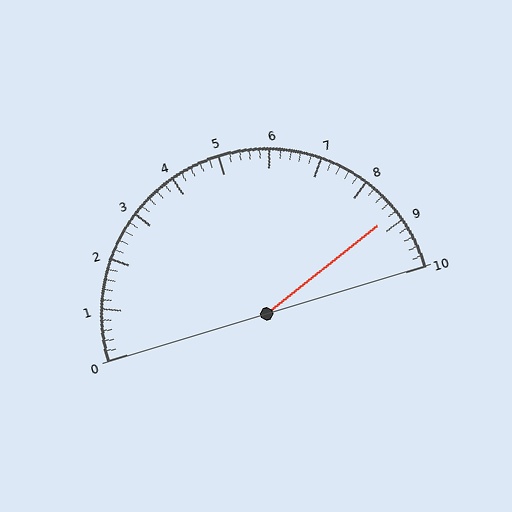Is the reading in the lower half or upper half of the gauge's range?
The reading is in the upper half of the range (0 to 10).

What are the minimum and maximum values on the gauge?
The gauge ranges from 0 to 10.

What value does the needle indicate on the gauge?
The needle indicates approximately 8.8.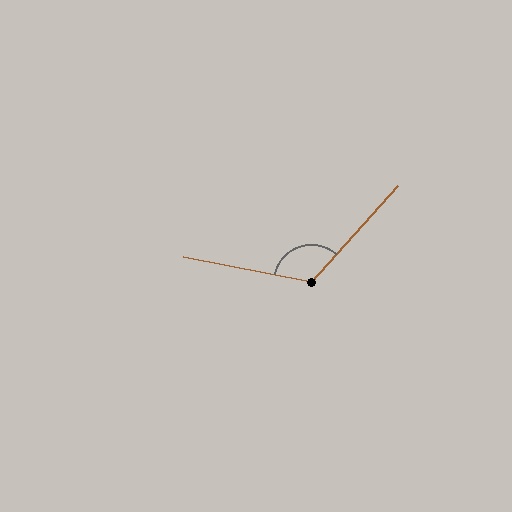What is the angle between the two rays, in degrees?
Approximately 121 degrees.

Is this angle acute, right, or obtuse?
It is obtuse.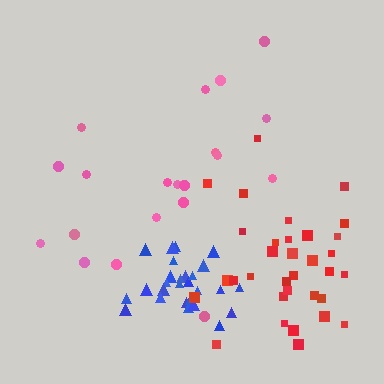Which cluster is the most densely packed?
Blue.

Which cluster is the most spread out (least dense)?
Pink.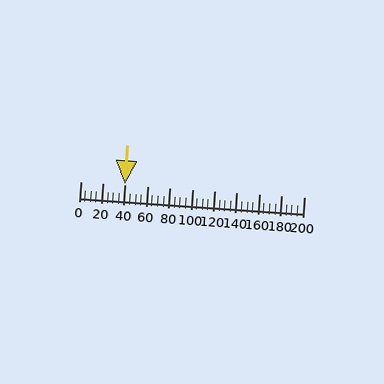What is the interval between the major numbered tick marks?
The major tick marks are spaced 20 units apart.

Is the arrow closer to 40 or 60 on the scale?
The arrow is closer to 40.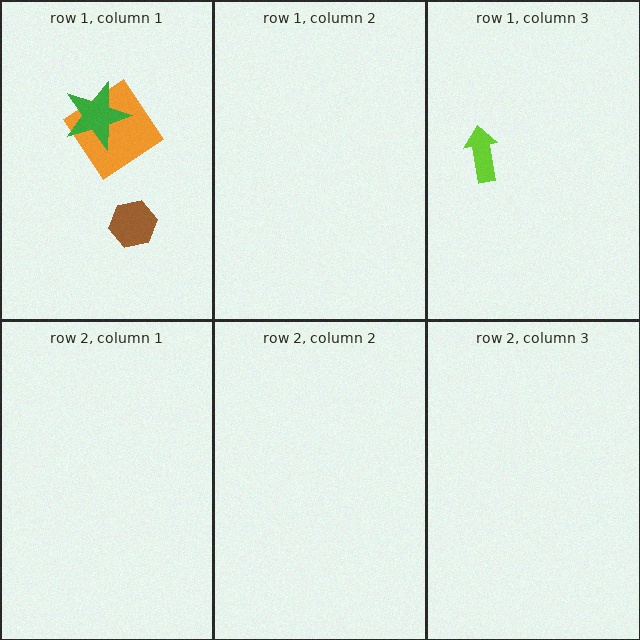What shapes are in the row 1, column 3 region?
The lime arrow.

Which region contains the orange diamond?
The row 1, column 1 region.